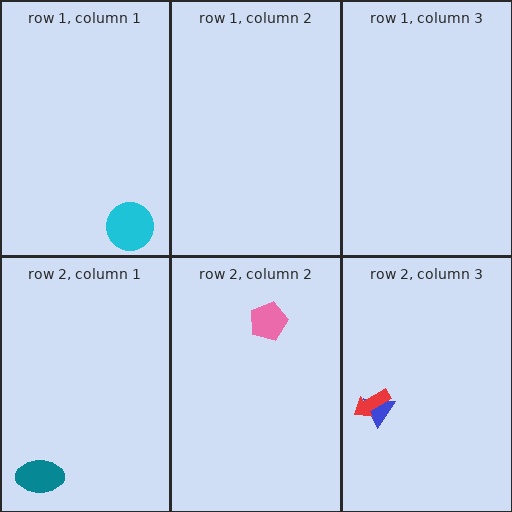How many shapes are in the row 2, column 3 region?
2.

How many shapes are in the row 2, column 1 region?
1.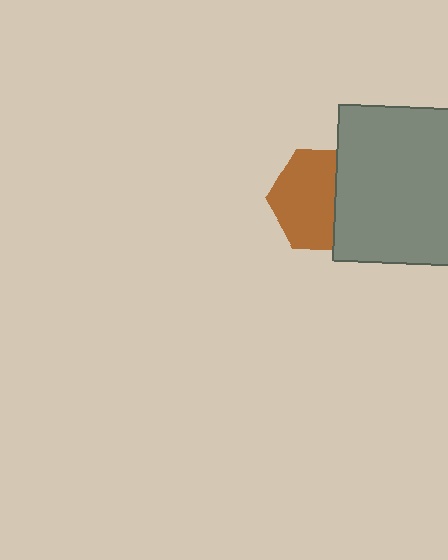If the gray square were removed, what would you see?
You would see the complete brown hexagon.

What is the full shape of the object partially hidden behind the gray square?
The partially hidden object is a brown hexagon.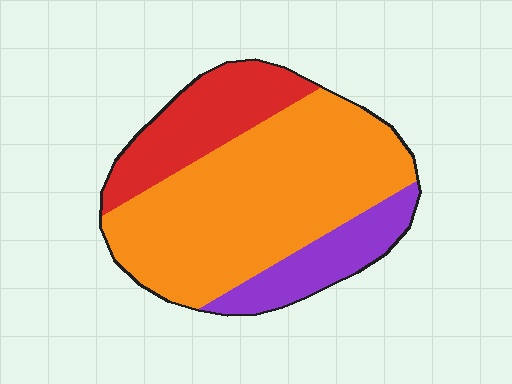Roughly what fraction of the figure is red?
Red takes up between a sixth and a third of the figure.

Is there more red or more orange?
Orange.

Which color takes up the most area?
Orange, at roughly 60%.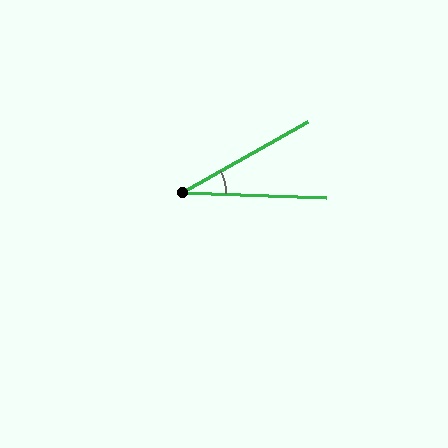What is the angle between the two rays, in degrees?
Approximately 32 degrees.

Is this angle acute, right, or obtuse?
It is acute.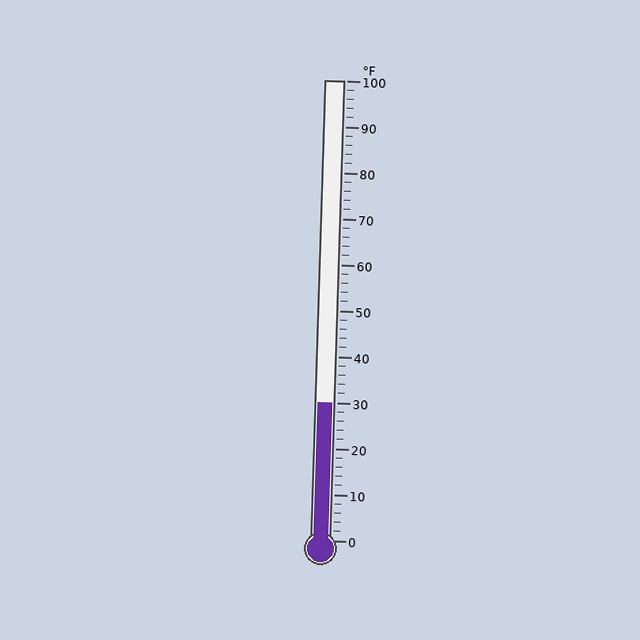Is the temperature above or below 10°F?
The temperature is above 10°F.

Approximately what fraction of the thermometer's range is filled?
The thermometer is filled to approximately 30% of its range.